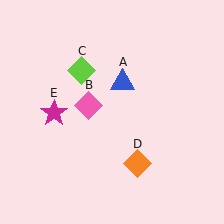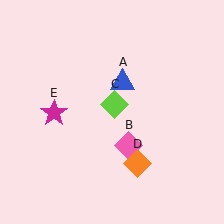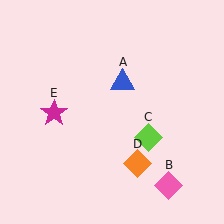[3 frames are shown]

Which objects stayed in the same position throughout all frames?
Blue triangle (object A) and orange diamond (object D) and magenta star (object E) remained stationary.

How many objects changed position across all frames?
2 objects changed position: pink diamond (object B), lime diamond (object C).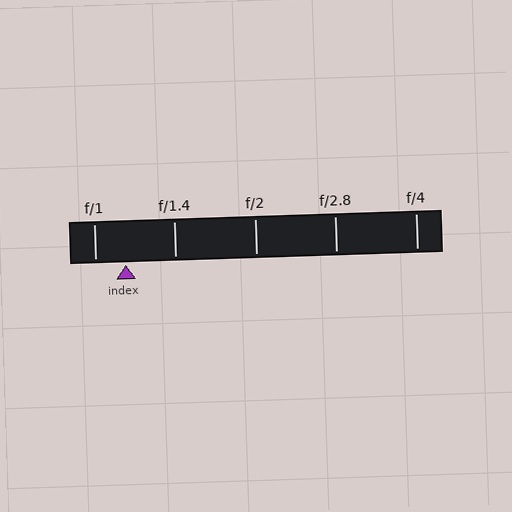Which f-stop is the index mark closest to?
The index mark is closest to f/1.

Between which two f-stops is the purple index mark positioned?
The index mark is between f/1 and f/1.4.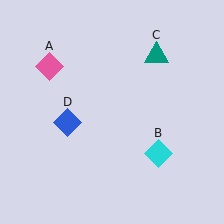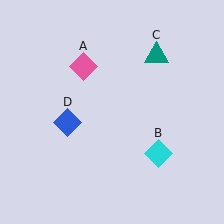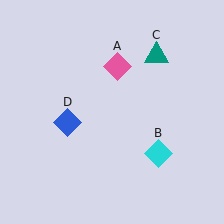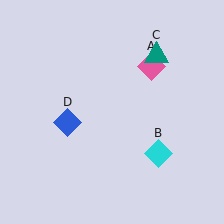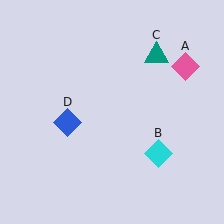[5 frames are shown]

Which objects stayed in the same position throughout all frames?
Cyan diamond (object B) and teal triangle (object C) and blue diamond (object D) remained stationary.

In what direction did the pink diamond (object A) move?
The pink diamond (object A) moved right.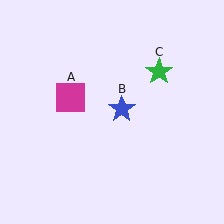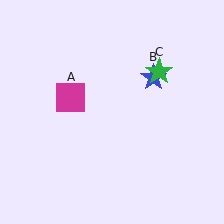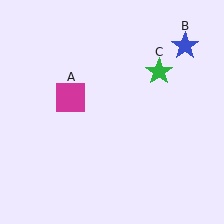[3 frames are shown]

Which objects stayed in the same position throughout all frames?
Magenta square (object A) and green star (object C) remained stationary.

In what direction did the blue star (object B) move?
The blue star (object B) moved up and to the right.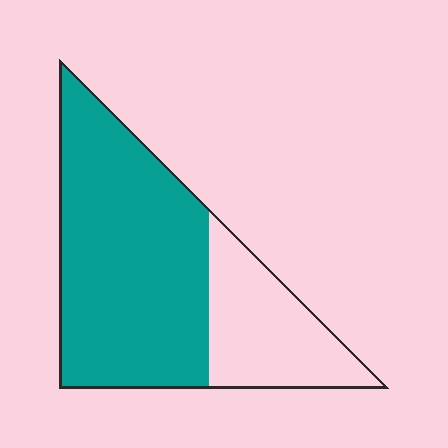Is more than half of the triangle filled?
Yes.